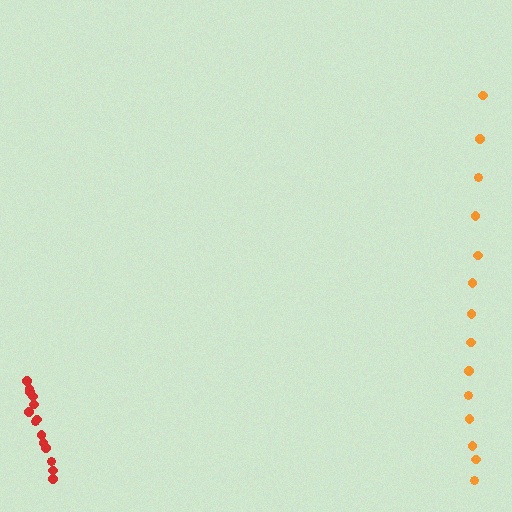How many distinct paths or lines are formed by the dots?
There are 2 distinct paths.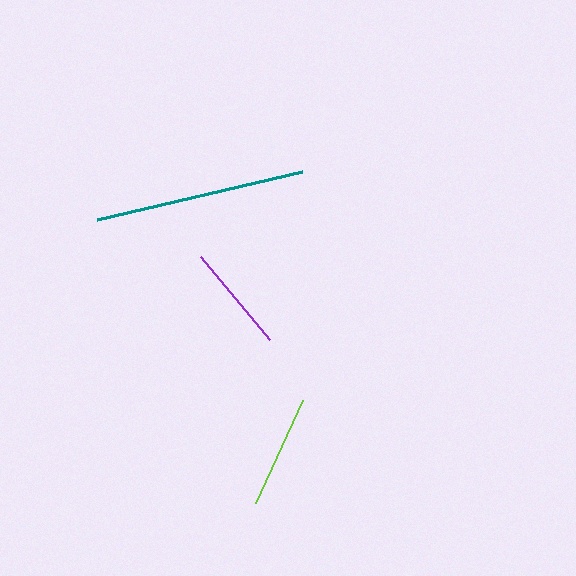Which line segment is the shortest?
The purple line is the shortest at approximately 108 pixels.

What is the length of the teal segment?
The teal segment is approximately 211 pixels long.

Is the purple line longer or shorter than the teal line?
The teal line is longer than the purple line.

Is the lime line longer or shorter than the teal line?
The teal line is longer than the lime line.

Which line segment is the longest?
The teal line is the longest at approximately 211 pixels.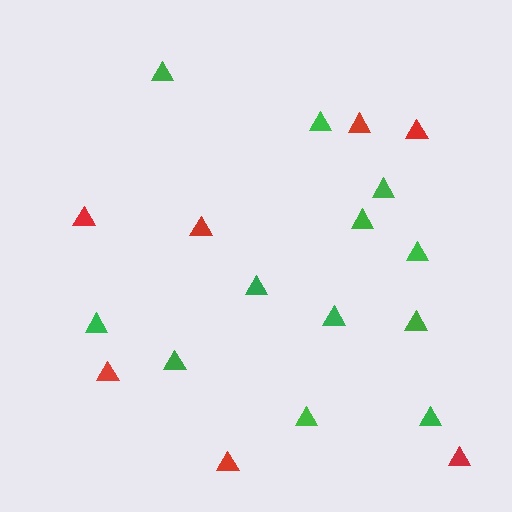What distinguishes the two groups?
There are 2 groups: one group of green triangles (12) and one group of red triangles (7).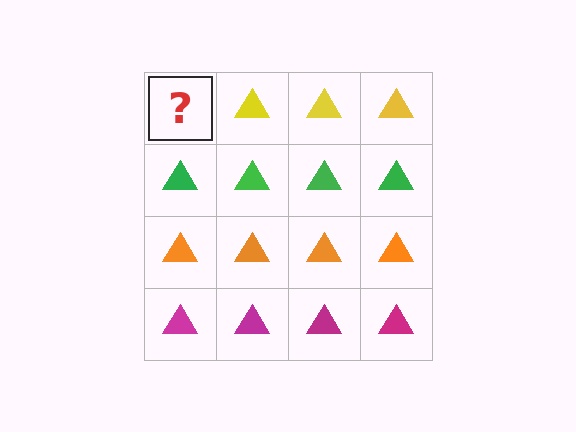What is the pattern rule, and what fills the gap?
The rule is that each row has a consistent color. The gap should be filled with a yellow triangle.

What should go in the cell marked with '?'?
The missing cell should contain a yellow triangle.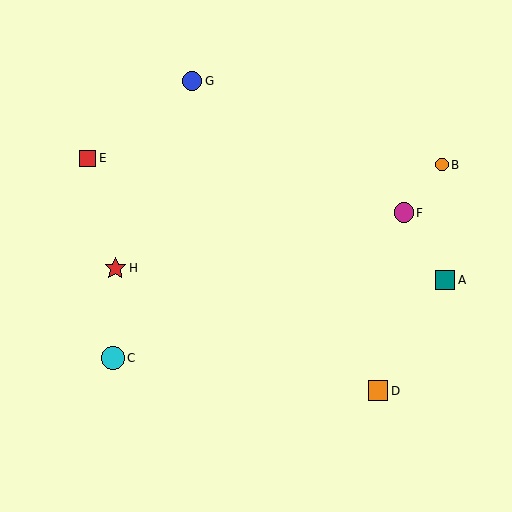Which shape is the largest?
The cyan circle (labeled C) is the largest.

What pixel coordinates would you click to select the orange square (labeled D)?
Click at (378, 391) to select the orange square D.